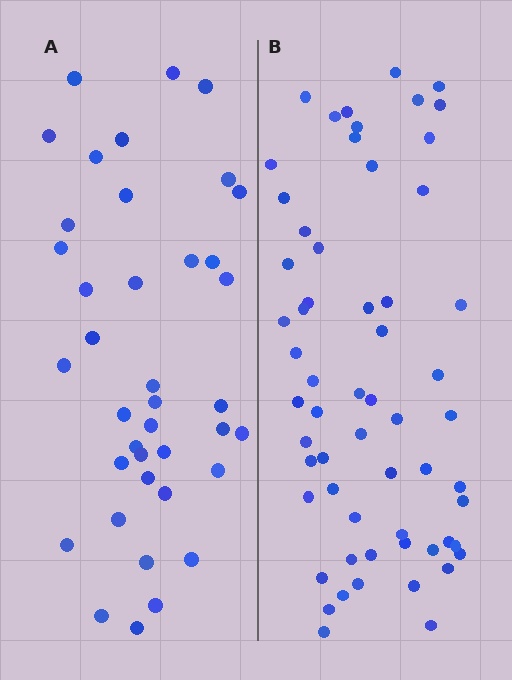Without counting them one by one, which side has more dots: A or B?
Region B (the right region) has more dots.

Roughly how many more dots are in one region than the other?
Region B has approximately 20 more dots than region A.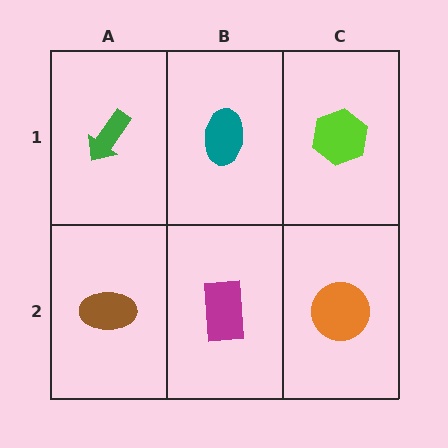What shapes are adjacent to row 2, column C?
A lime hexagon (row 1, column C), a magenta rectangle (row 2, column B).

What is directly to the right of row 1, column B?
A lime hexagon.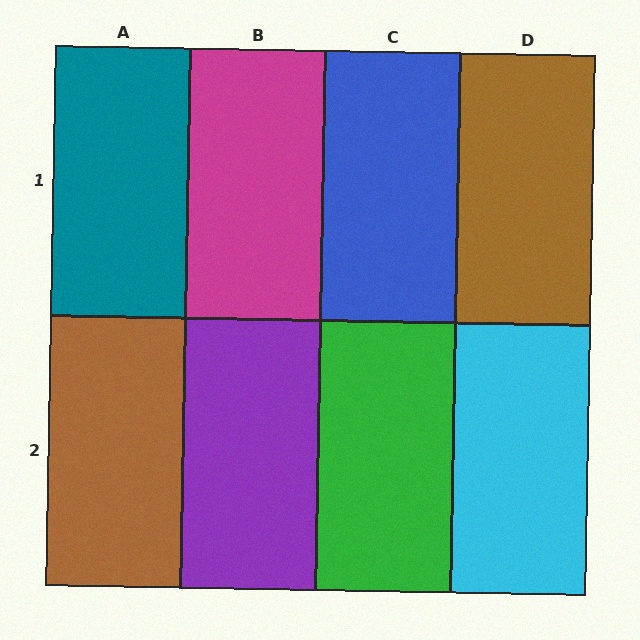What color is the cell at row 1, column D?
Brown.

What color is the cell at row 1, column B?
Magenta.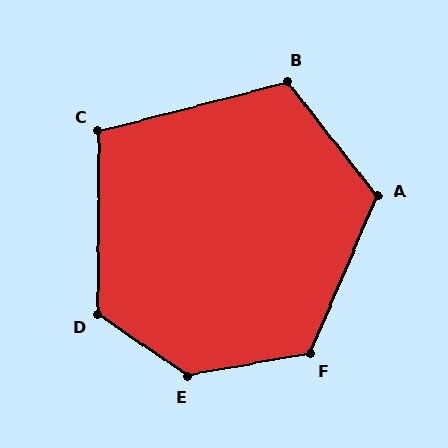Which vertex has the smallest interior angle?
C, at approximately 105 degrees.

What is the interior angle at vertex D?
Approximately 124 degrees (obtuse).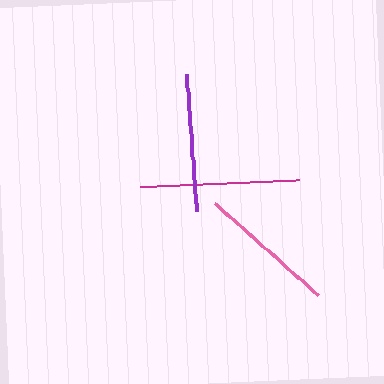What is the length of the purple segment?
The purple segment is approximately 137 pixels long.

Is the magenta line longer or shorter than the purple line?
The magenta line is longer than the purple line.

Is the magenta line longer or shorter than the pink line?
The magenta line is longer than the pink line.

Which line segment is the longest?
The magenta line is the longest at approximately 160 pixels.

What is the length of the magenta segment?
The magenta segment is approximately 160 pixels long.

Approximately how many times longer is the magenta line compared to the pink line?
The magenta line is approximately 1.2 times the length of the pink line.